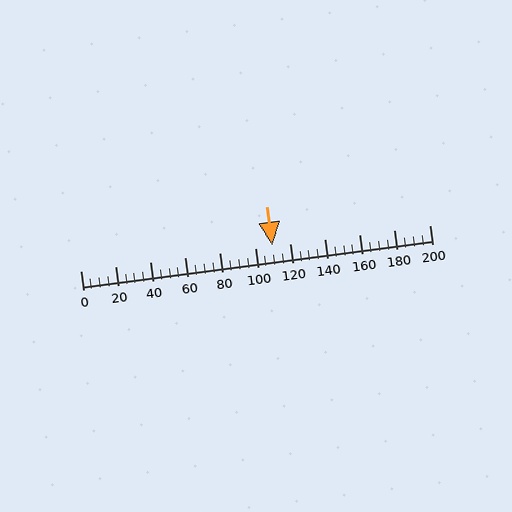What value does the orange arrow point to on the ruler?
The orange arrow points to approximately 110.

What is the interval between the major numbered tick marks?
The major tick marks are spaced 20 units apart.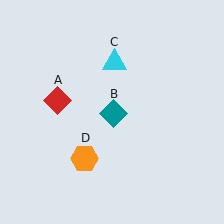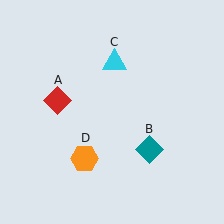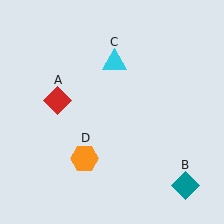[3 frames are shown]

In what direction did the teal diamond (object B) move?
The teal diamond (object B) moved down and to the right.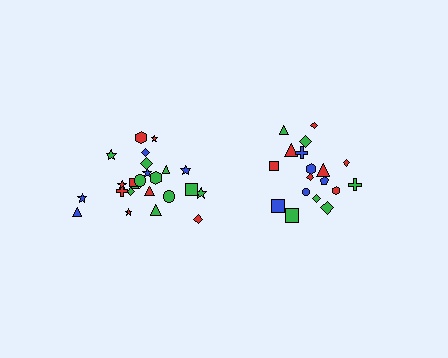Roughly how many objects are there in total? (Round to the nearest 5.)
Roughly 45 objects in total.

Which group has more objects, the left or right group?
The left group.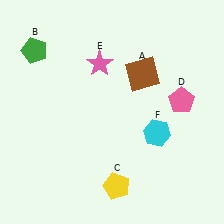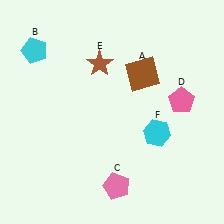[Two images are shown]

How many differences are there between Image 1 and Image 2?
There are 3 differences between the two images.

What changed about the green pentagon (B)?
In Image 1, B is green. In Image 2, it changed to cyan.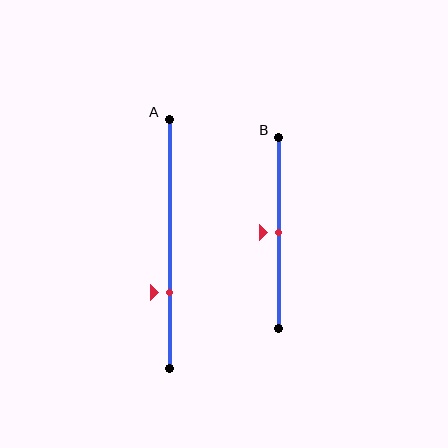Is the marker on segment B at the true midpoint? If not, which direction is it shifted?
Yes, the marker on segment B is at the true midpoint.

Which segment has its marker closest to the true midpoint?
Segment B has its marker closest to the true midpoint.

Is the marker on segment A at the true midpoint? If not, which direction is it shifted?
No, the marker on segment A is shifted downward by about 20% of the segment length.